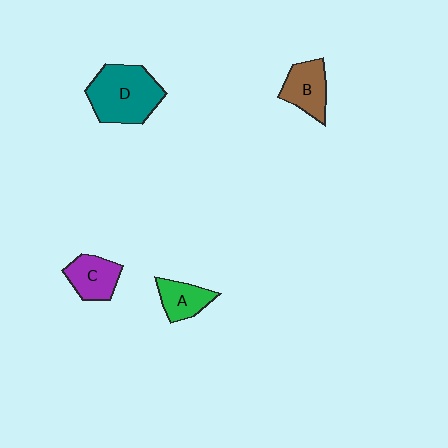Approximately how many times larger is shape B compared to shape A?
Approximately 1.2 times.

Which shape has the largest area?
Shape D (teal).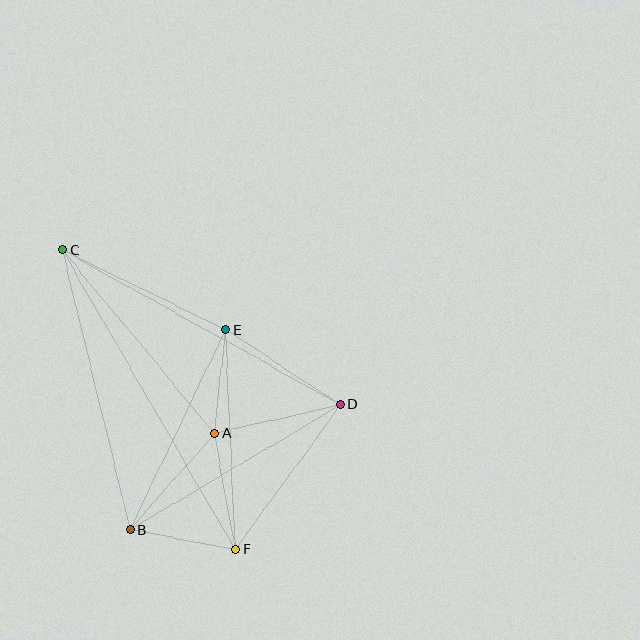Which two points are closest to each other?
Points A and E are closest to each other.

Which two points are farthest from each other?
Points C and F are farthest from each other.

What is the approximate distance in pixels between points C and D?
The distance between C and D is approximately 318 pixels.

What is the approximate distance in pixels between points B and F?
The distance between B and F is approximately 107 pixels.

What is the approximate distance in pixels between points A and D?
The distance between A and D is approximately 129 pixels.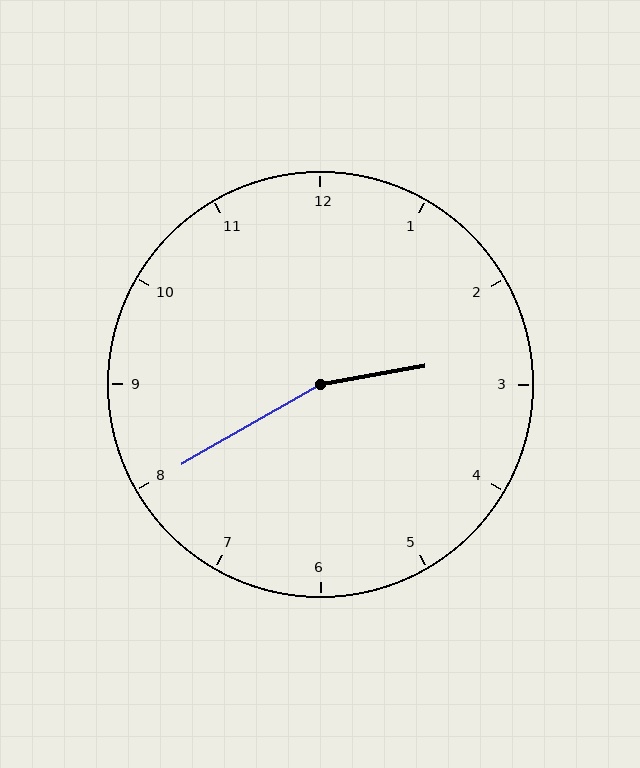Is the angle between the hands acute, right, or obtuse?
It is obtuse.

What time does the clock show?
2:40.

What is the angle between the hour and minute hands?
Approximately 160 degrees.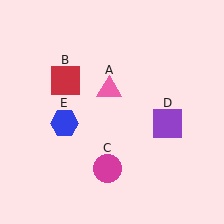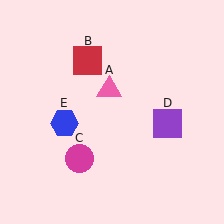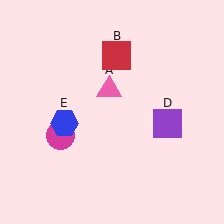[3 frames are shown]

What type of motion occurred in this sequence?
The red square (object B), magenta circle (object C) rotated clockwise around the center of the scene.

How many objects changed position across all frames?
2 objects changed position: red square (object B), magenta circle (object C).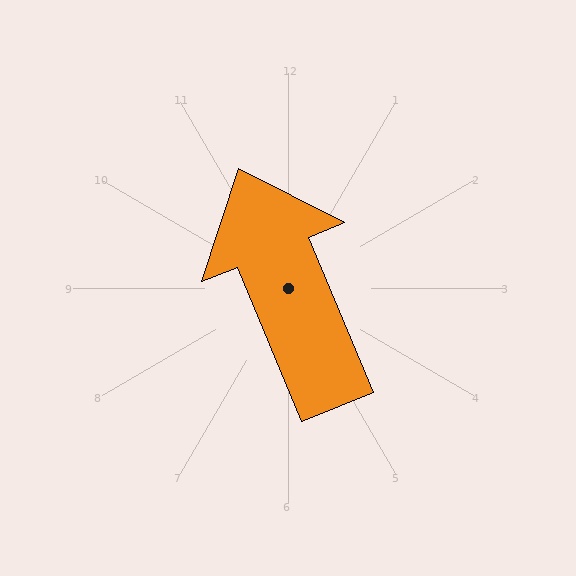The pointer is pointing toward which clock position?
Roughly 11 o'clock.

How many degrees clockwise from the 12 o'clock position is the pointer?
Approximately 337 degrees.